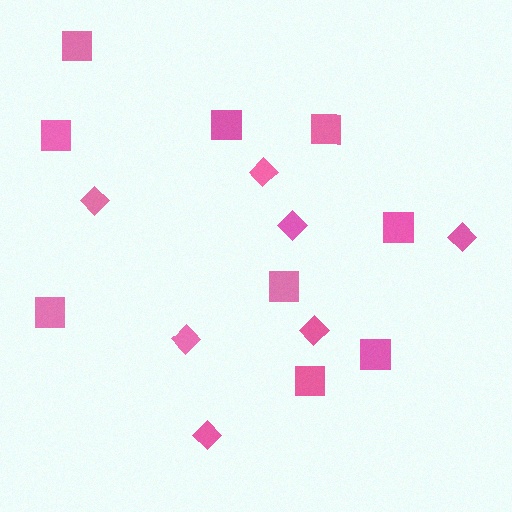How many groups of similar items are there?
There are 2 groups: one group of diamonds (7) and one group of squares (9).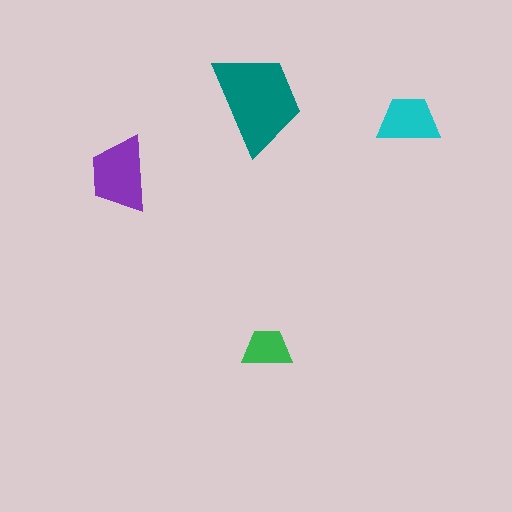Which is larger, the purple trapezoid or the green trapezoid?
The purple one.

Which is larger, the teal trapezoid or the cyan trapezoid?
The teal one.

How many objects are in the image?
There are 4 objects in the image.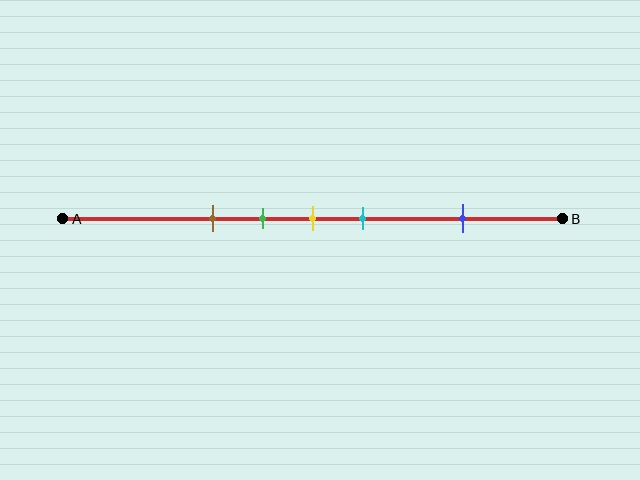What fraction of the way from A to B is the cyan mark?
The cyan mark is approximately 60% (0.6) of the way from A to B.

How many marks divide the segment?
There are 5 marks dividing the segment.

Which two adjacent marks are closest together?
The green and yellow marks are the closest adjacent pair.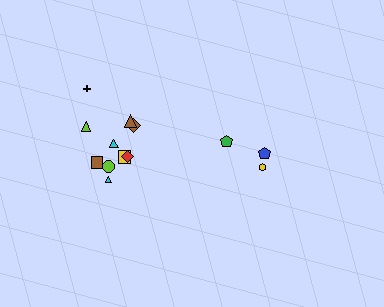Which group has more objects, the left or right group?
The left group.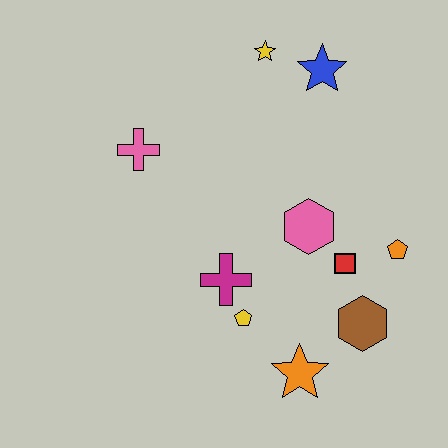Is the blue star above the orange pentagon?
Yes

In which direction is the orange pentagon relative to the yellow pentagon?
The orange pentagon is to the right of the yellow pentagon.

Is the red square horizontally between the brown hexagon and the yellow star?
Yes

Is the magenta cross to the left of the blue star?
Yes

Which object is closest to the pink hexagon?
The red square is closest to the pink hexagon.